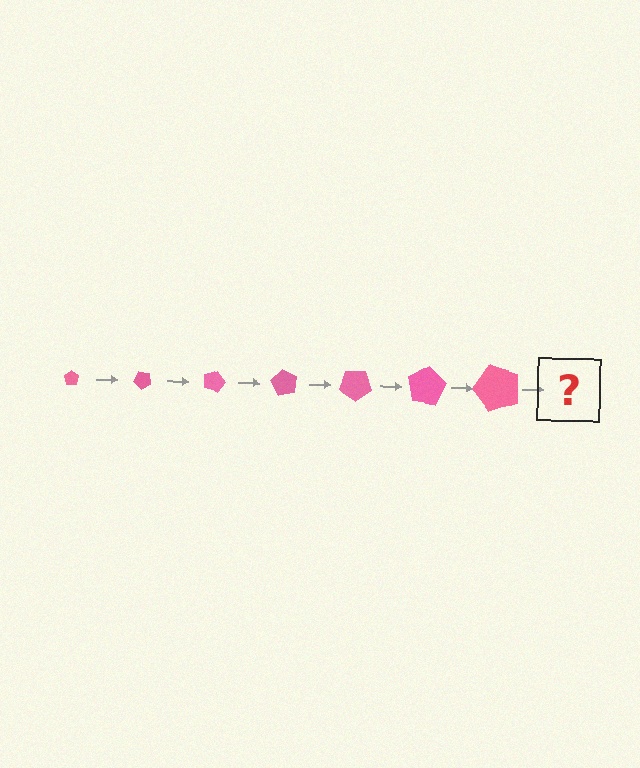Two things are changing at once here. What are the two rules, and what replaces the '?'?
The two rules are that the pentagon grows larger each step and it rotates 45 degrees each step. The '?' should be a pentagon, larger than the previous one and rotated 315 degrees from the start.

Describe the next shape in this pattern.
It should be a pentagon, larger than the previous one and rotated 315 degrees from the start.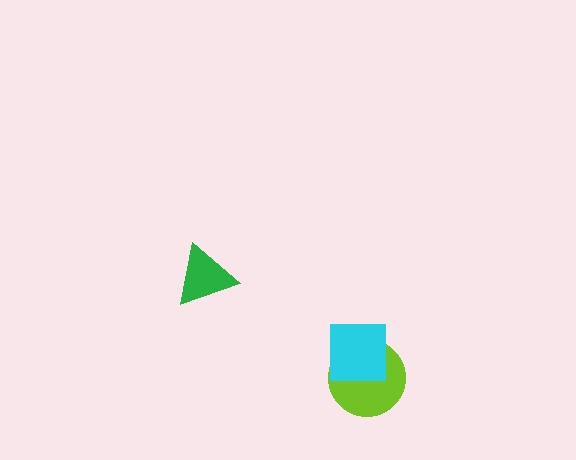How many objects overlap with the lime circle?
1 object overlaps with the lime circle.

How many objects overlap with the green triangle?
0 objects overlap with the green triangle.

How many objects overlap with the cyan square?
1 object overlaps with the cyan square.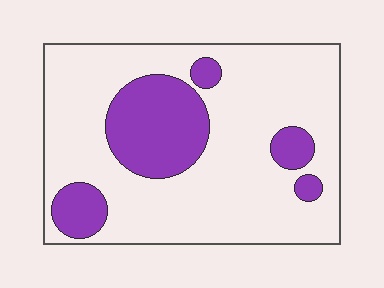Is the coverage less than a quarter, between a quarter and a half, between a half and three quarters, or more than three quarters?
Less than a quarter.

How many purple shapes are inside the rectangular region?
5.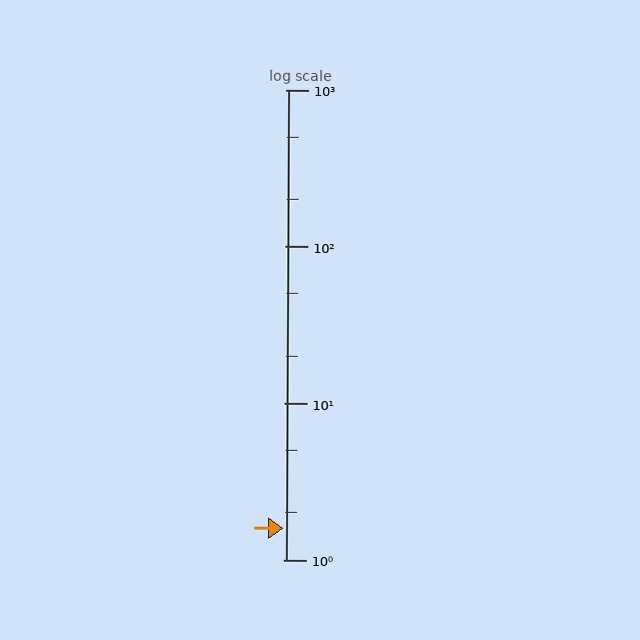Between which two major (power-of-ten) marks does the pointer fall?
The pointer is between 1 and 10.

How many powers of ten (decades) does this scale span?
The scale spans 3 decades, from 1 to 1000.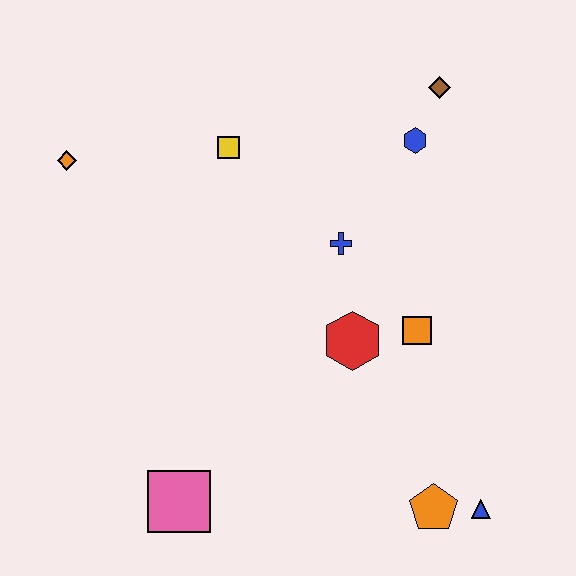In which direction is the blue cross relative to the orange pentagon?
The blue cross is above the orange pentagon.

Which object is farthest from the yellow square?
The blue triangle is farthest from the yellow square.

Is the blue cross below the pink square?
No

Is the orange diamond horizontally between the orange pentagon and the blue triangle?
No